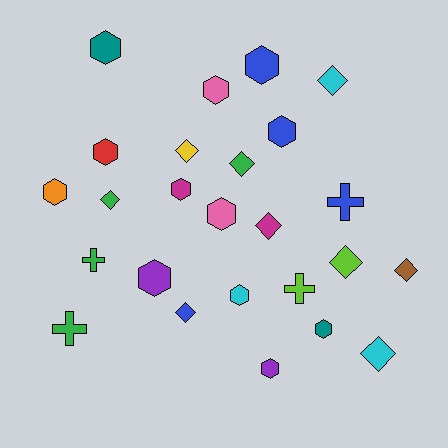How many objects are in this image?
There are 25 objects.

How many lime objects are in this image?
There are 2 lime objects.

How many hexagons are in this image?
There are 12 hexagons.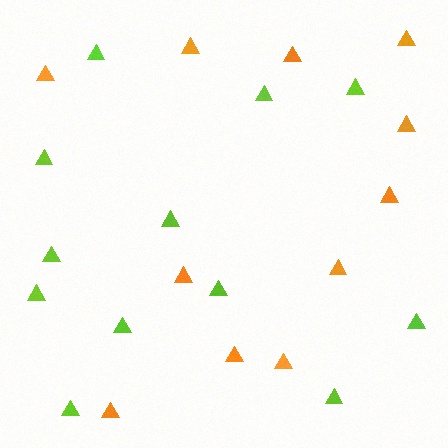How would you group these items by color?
There are 2 groups: one group of lime triangles (12) and one group of orange triangles (11).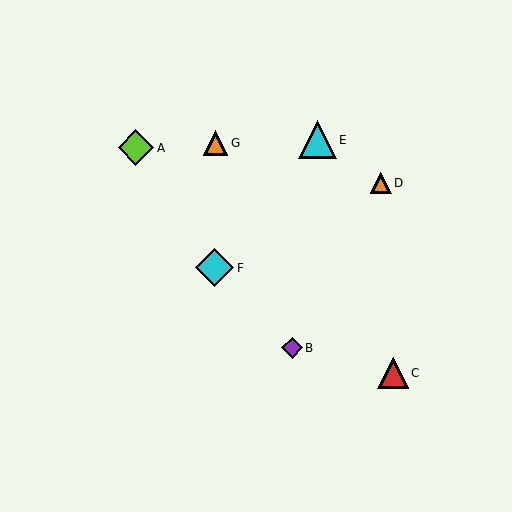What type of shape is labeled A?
Shape A is a lime diamond.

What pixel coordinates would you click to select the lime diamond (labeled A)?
Click at (136, 148) to select the lime diamond A.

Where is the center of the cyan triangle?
The center of the cyan triangle is at (317, 140).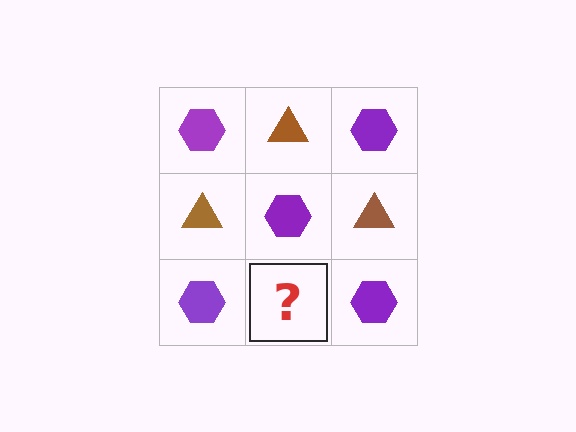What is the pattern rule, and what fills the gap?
The rule is that it alternates purple hexagon and brown triangle in a checkerboard pattern. The gap should be filled with a brown triangle.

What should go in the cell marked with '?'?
The missing cell should contain a brown triangle.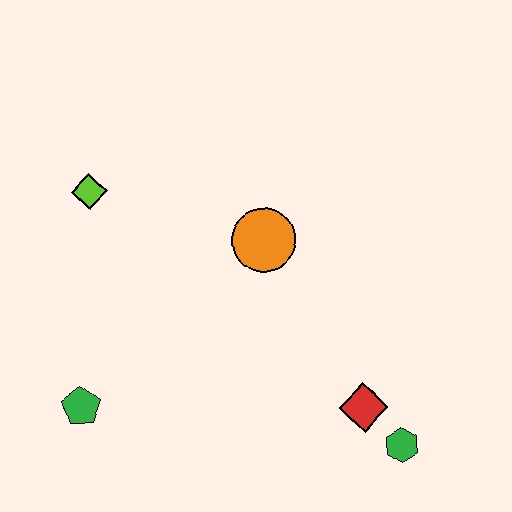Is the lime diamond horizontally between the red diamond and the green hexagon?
No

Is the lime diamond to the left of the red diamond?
Yes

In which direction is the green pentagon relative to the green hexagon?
The green pentagon is to the left of the green hexagon.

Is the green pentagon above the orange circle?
No